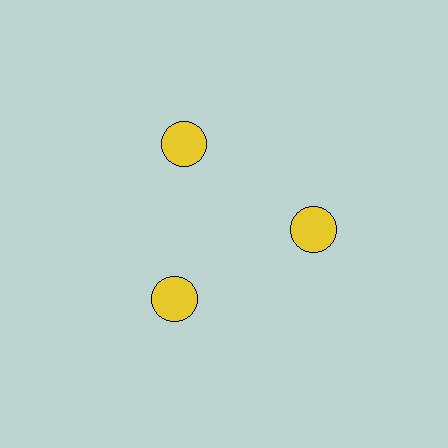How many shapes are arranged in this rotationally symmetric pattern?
There are 3 shapes, arranged in 3 groups of 1.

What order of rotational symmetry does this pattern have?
This pattern has 3-fold rotational symmetry.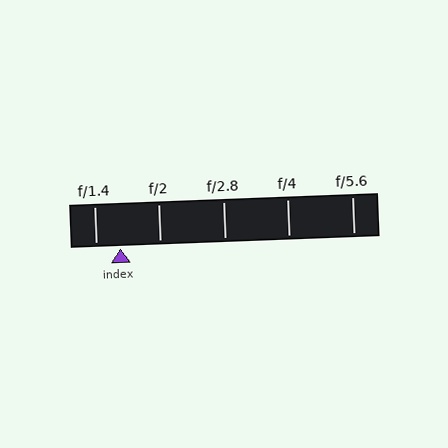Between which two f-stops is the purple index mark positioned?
The index mark is between f/1.4 and f/2.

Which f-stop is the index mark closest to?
The index mark is closest to f/1.4.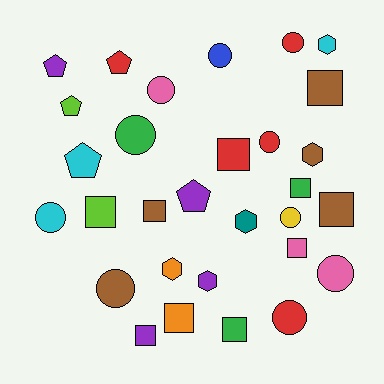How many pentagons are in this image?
There are 5 pentagons.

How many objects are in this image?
There are 30 objects.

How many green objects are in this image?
There are 3 green objects.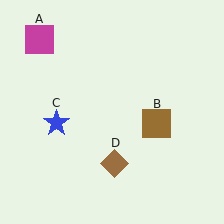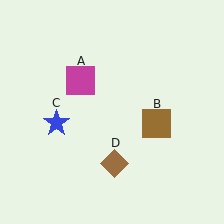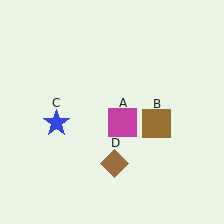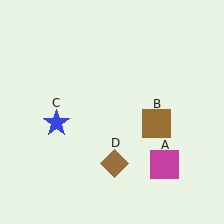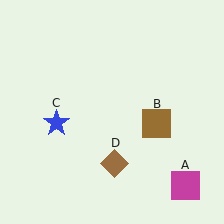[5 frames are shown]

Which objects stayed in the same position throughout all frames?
Brown square (object B) and blue star (object C) and brown diamond (object D) remained stationary.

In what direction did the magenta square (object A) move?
The magenta square (object A) moved down and to the right.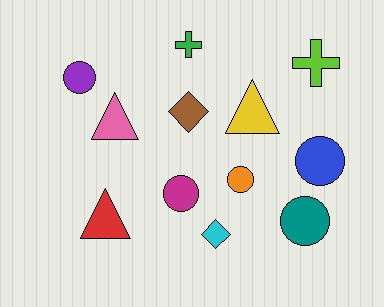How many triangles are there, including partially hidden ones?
There are 3 triangles.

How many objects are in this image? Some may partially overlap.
There are 12 objects.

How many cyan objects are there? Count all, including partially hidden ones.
There is 1 cyan object.